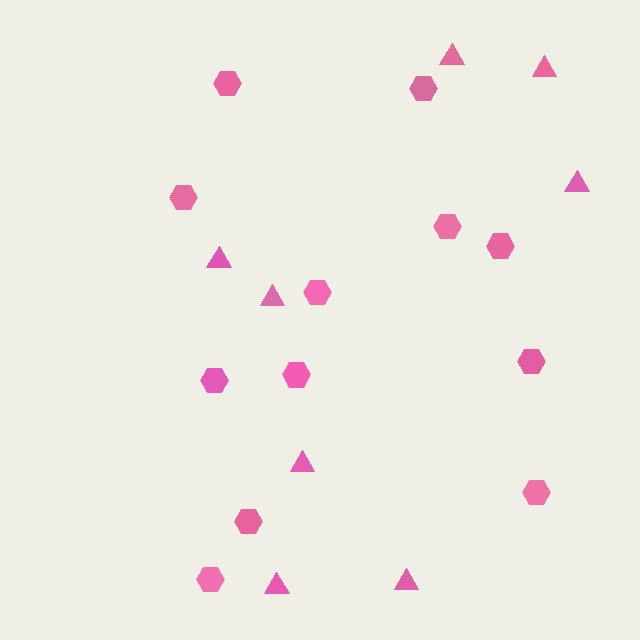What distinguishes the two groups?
There are 2 groups: one group of triangles (8) and one group of hexagons (12).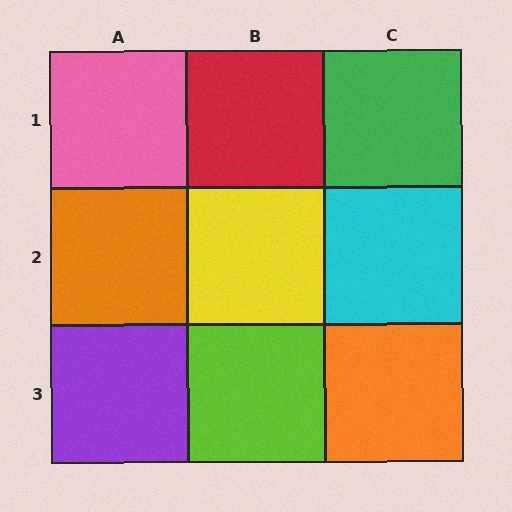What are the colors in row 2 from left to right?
Orange, yellow, cyan.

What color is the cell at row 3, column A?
Purple.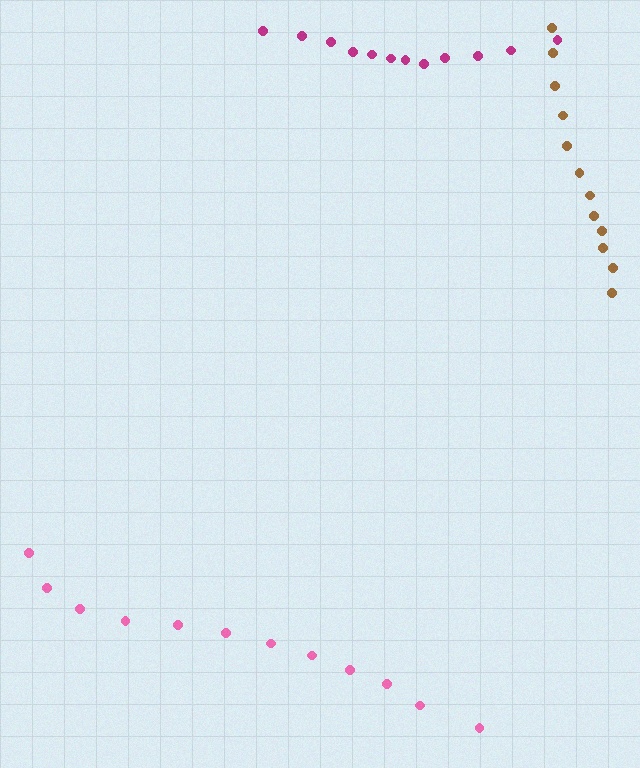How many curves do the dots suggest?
There are 3 distinct paths.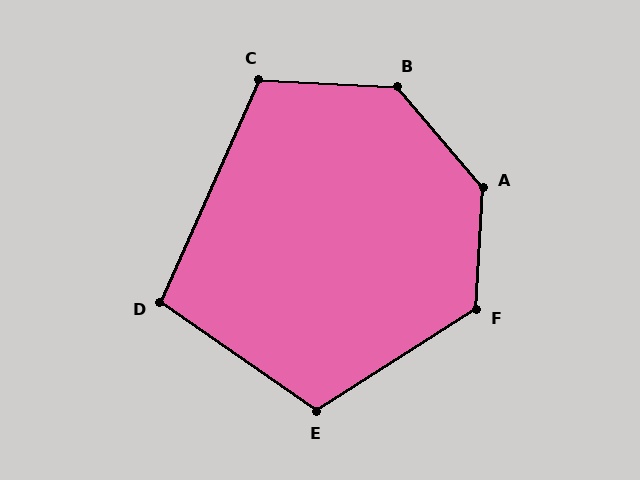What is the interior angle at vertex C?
Approximately 111 degrees (obtuse).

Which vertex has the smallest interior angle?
D, at approximately 101 degrees.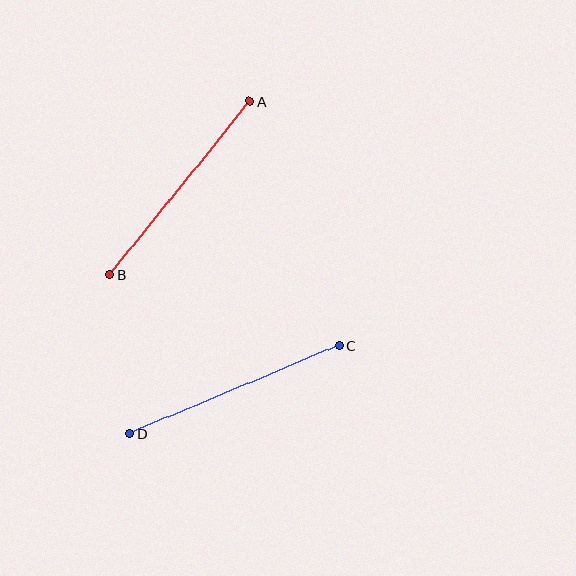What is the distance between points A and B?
The distance is approximately 223 pixels.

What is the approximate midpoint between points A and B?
The midpoint is at approximately (180, 188) pixels.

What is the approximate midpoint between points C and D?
The midpoint is at approximately (235, 390) pixels.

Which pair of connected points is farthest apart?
Points C and D are farthest apart.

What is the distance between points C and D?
The distance is approximately 227 pixels.